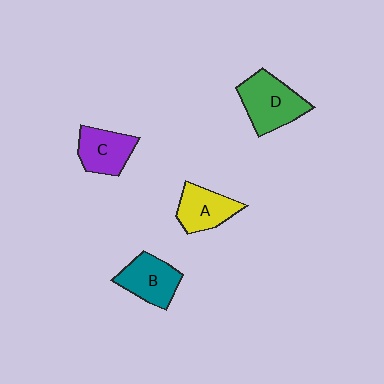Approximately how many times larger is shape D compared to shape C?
Approximately 1.3 times.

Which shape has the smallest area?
Shape A (yellow).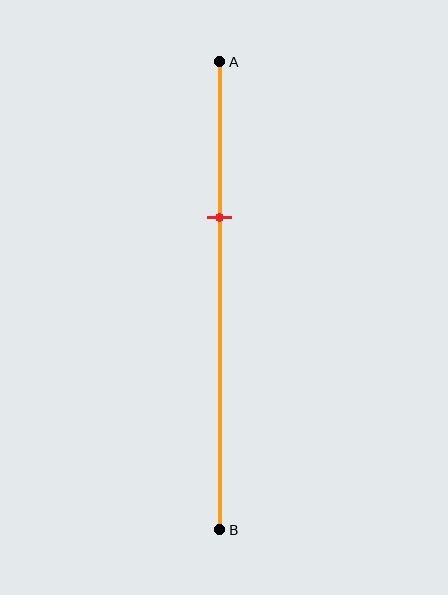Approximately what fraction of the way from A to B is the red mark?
The red mark is approximately 35% of the way from A to B.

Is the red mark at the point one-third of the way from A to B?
Yes, the mark is approximately at the one-third point.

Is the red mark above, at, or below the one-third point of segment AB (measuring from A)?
The red mark is approximately at the one-third point of segment AB.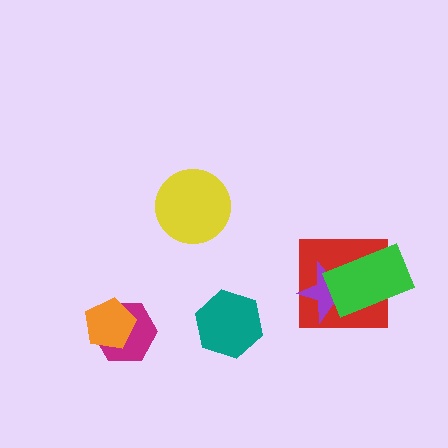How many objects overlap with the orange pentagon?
1 object overlaps with the orange pentagon.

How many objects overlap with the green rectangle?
2 objects overlap with the green rectangle.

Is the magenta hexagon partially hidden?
Yes, it is partially covered by another shape.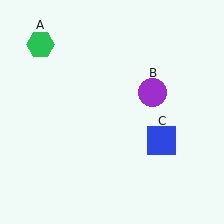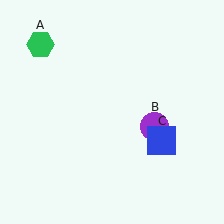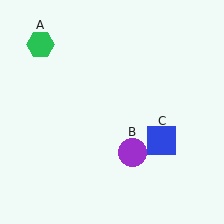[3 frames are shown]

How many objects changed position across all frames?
1 object changed position: purple circle (object B).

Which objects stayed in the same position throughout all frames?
Green hexagon (object A) and blue square (object C) remained stationary.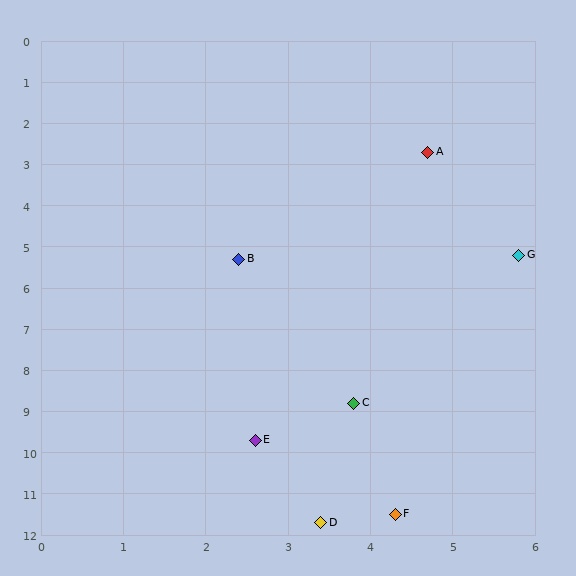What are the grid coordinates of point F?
Point F is at approximately (4.3, 11.5).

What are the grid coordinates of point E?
Point E is at approximately (2.6, 9.7).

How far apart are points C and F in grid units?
Points C and F are about 2.7 grid units apart.